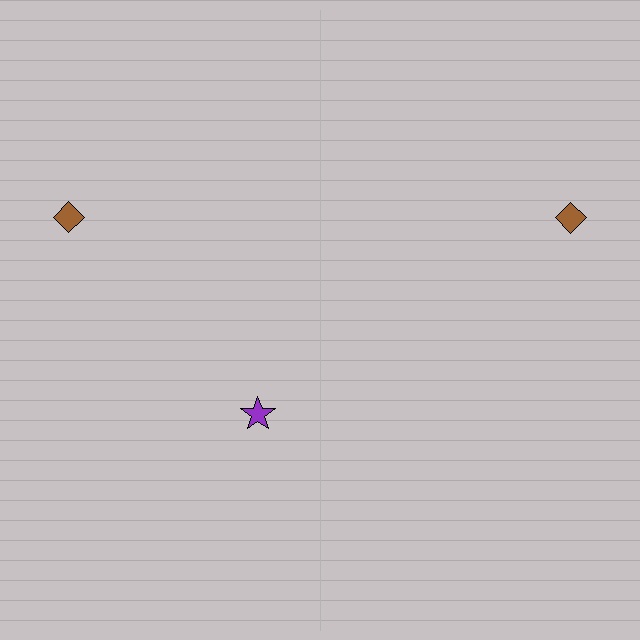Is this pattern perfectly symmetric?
No, the pattern is not perfectly symmetric. A purple star is missing from the right side.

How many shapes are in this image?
There are 3 shapes in this image.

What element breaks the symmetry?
A purple star is missing from the right side.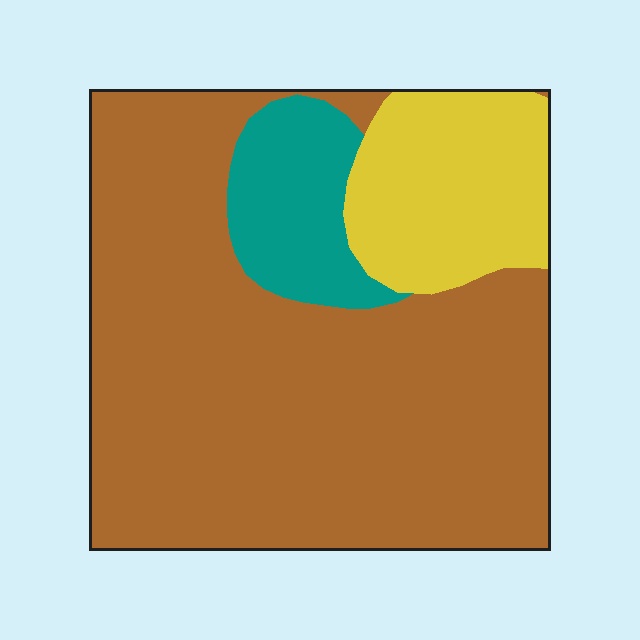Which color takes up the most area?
Brown, at roughly 70%.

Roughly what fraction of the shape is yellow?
Yellow covers roughly 15% of the shape.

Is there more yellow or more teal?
Yellow.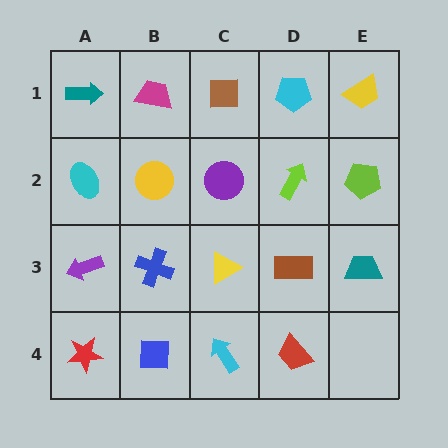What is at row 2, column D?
A lime arrow.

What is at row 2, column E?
A lime pentagon.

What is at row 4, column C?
A cyan arrow.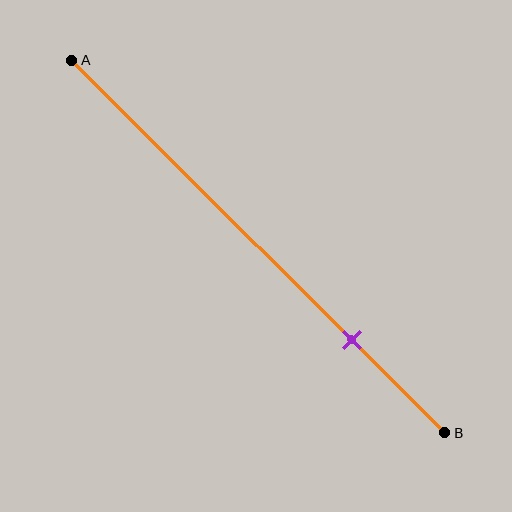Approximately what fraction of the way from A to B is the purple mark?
The purple mark is approximately 75% of the way from A to B.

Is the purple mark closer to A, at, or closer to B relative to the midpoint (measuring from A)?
The purple mark is closer to point B than the midpoint of segment AB.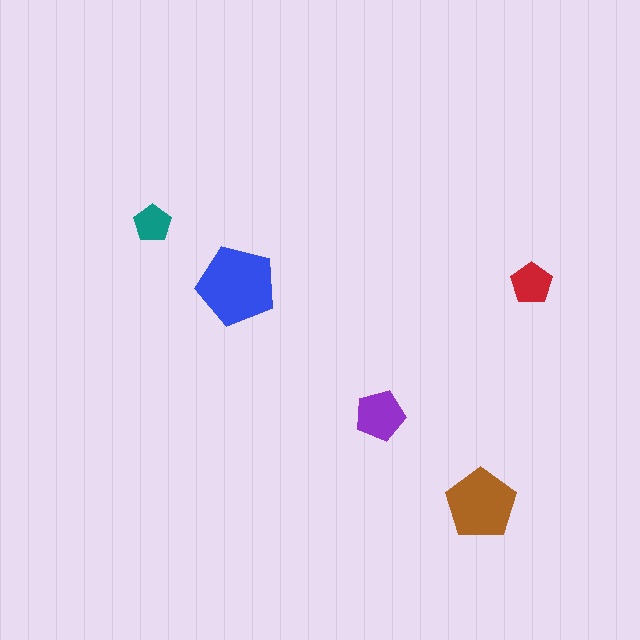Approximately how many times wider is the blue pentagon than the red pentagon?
About 2 times wider.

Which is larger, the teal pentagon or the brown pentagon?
The brown one.